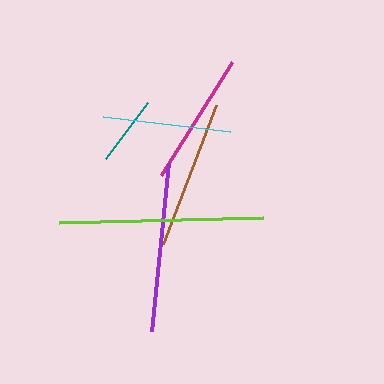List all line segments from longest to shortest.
From longest to shortest: lime, purple, brown, magenta, cyan, teal.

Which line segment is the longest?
The lime line is the longest at approximately 204 pixels.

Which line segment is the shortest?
The teal line is the shortest at approximately 70 pixels.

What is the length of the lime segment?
The lime segment is approximately 204 pixels long.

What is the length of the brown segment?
The brown segment is approximately 148 pixels long.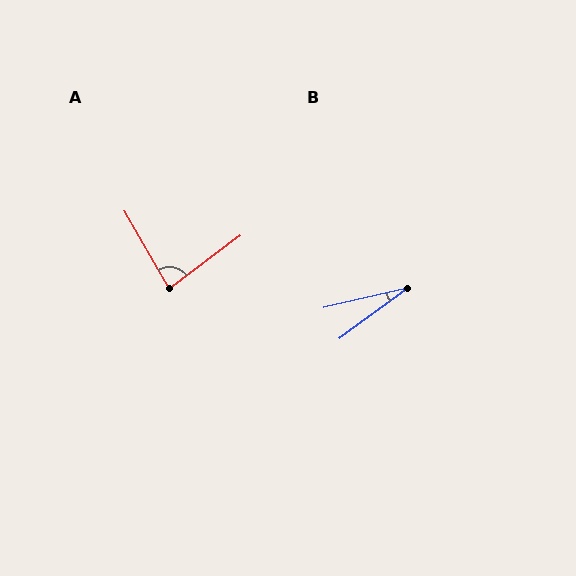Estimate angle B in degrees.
Approximately 23 degrees.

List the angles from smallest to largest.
B (23°), A (83°).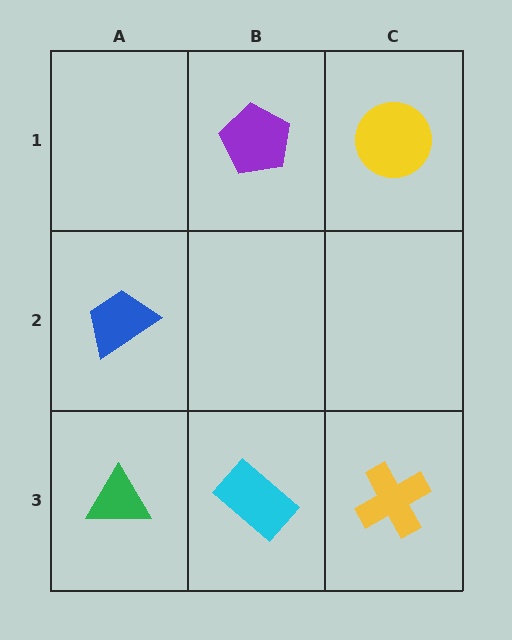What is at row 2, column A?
A blue trapezoid.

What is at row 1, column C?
A yellow circle.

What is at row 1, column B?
A purple pentagon.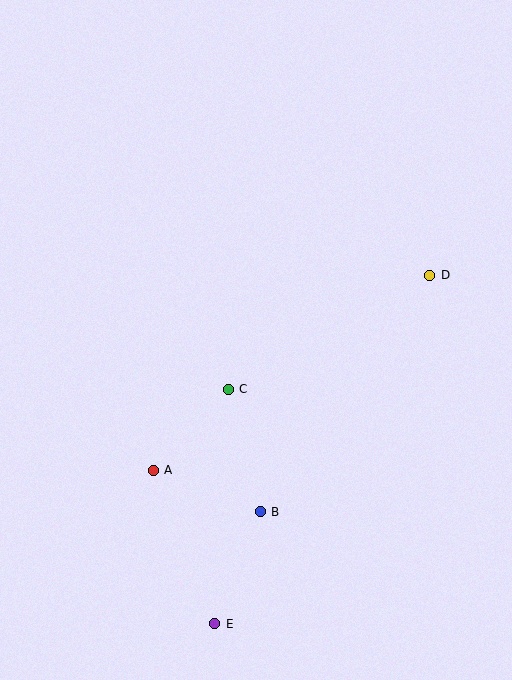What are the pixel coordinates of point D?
Point D is at (430, 275).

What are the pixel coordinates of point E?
Point E is at (215, 624).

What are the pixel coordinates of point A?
Point A is at (153, 470).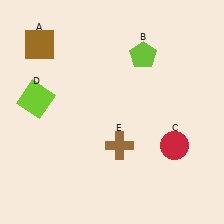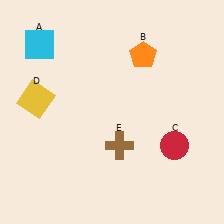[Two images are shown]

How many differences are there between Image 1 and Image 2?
There are 3 differences between the two images.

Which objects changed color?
A changed from brown to cyan. B changed from lime to orange. D changed from lime to yellow.